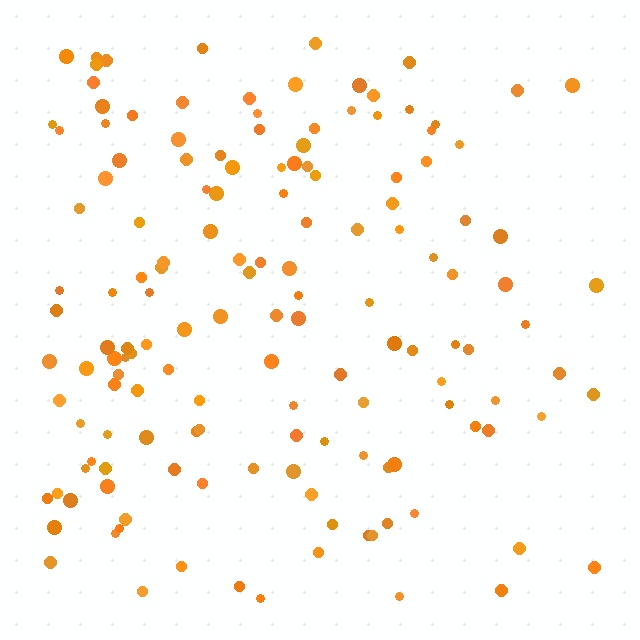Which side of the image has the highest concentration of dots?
The left.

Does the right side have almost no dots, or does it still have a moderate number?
Still a moderate number, just noticeably fewer than the left.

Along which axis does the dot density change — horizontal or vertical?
Horizontal.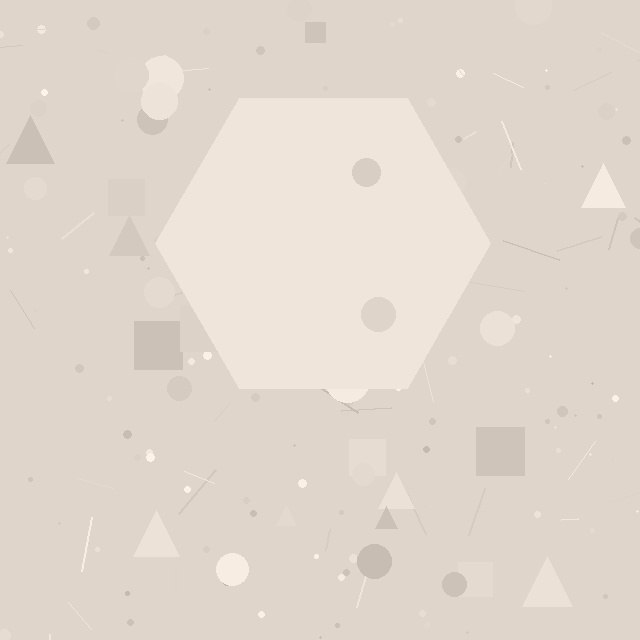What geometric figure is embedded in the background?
A hexagon is embedded in the background.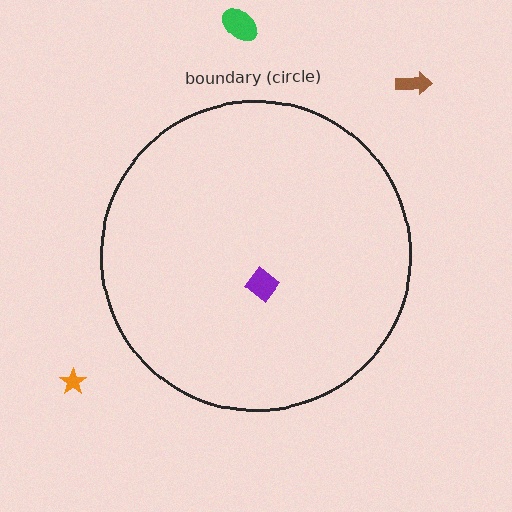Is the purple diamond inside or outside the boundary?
Inside.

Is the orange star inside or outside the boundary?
Outside.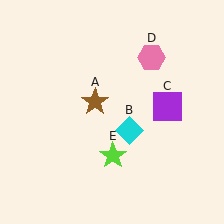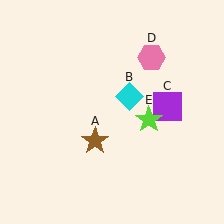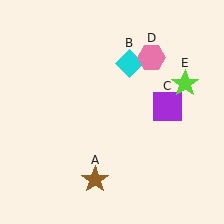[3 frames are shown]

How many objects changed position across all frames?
3 objects changed position: brown star (object A), cyan diamond (object B), lime star (object E).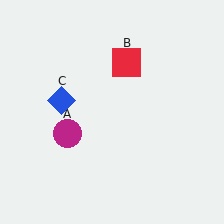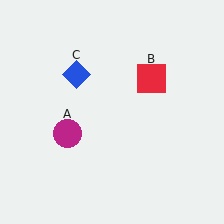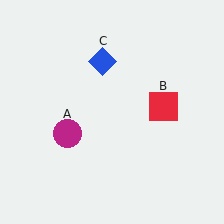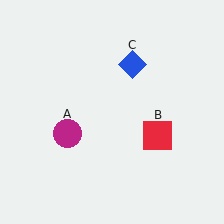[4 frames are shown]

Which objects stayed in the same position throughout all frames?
Magenta circle (object A) remained stationary.